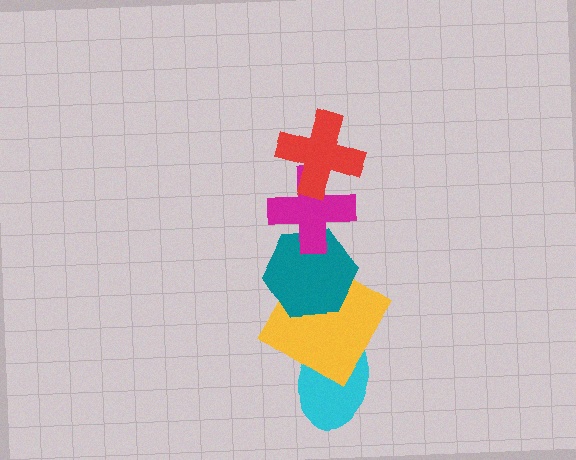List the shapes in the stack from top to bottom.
From top to bottom: the red cross, the magenta cross, the teal hexagon, the yellow diamond, the cyan ellipse.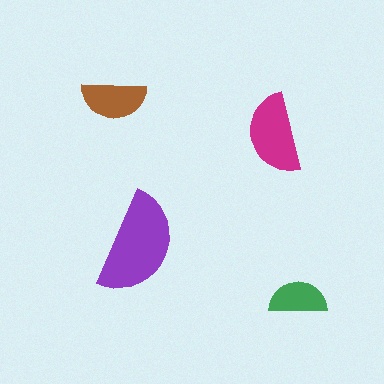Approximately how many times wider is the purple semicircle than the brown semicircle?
About 1.5 times wider.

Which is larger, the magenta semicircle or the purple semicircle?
The purple one.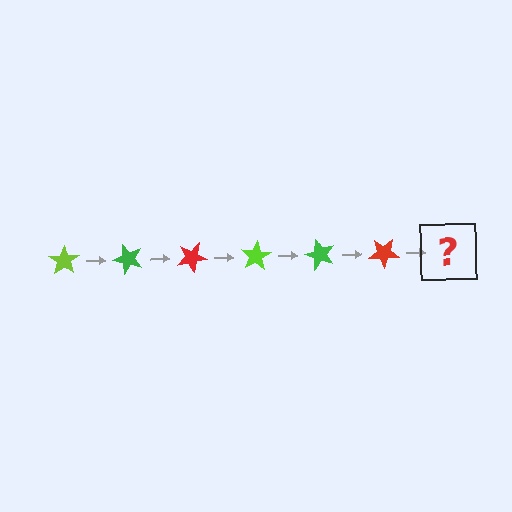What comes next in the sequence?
The next element should be a lime star, rotated 300 degrees from the start.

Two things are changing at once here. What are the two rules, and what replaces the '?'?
The two rules are that it rotates 50 degrees each step and the color cycles through lime, green, and red. The '?' should be a lime star, rotated 300 degrees from the start.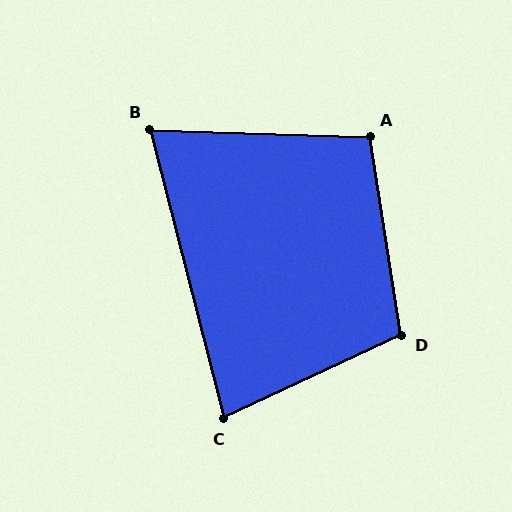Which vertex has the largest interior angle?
D, at approximately 106 degrees.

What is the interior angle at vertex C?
Approximately 79 degrees (acute).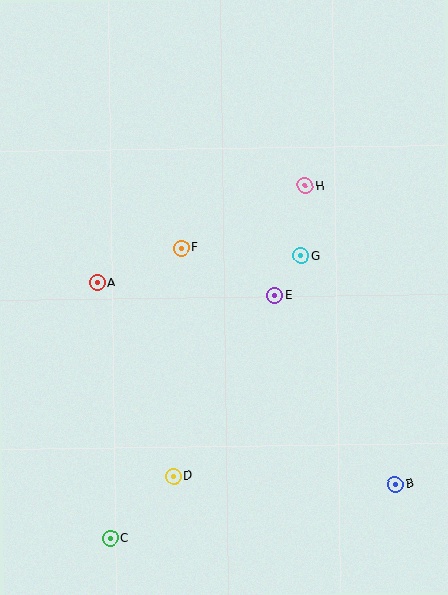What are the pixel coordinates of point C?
Point C is at (110, 539).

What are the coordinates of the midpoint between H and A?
The midpoint between H and A is at (201, 234).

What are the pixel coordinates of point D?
Point D is at (173, 476).